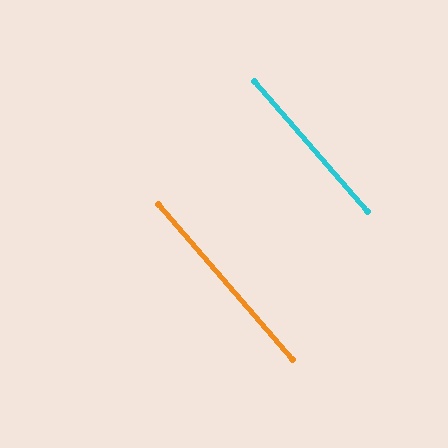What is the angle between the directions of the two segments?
Approximately 0 degrees.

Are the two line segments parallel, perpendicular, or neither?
Parallel — their directions differ by only 0.2°.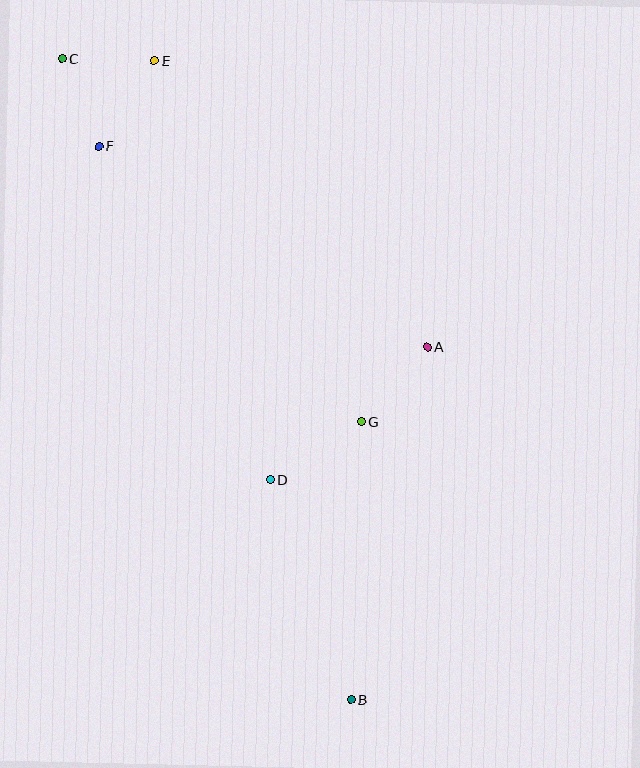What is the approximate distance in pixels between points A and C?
The distance between A and C is approximately 465 pixels.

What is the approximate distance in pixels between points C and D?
The distance between C and D is approximately 470 pixels.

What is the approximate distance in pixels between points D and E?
The distance between D and E is approximately 434 pixels.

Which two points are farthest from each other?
Points B and C are farthest from each other.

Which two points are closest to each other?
Points C and E are closest to each other.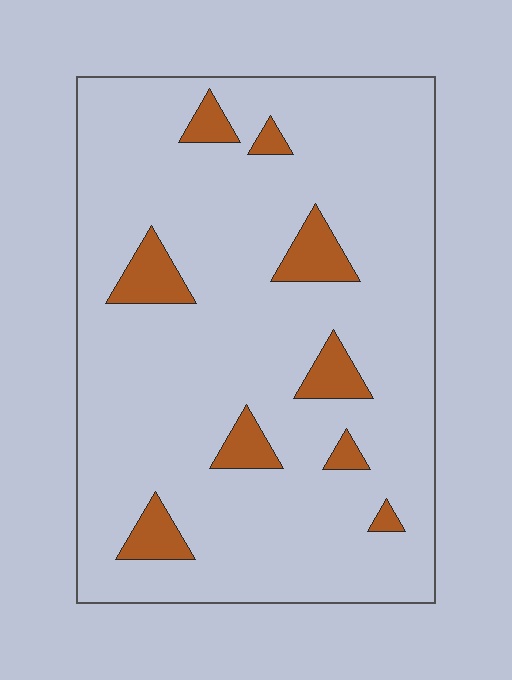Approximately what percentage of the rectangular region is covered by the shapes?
Approximately 10%.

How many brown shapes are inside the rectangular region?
9.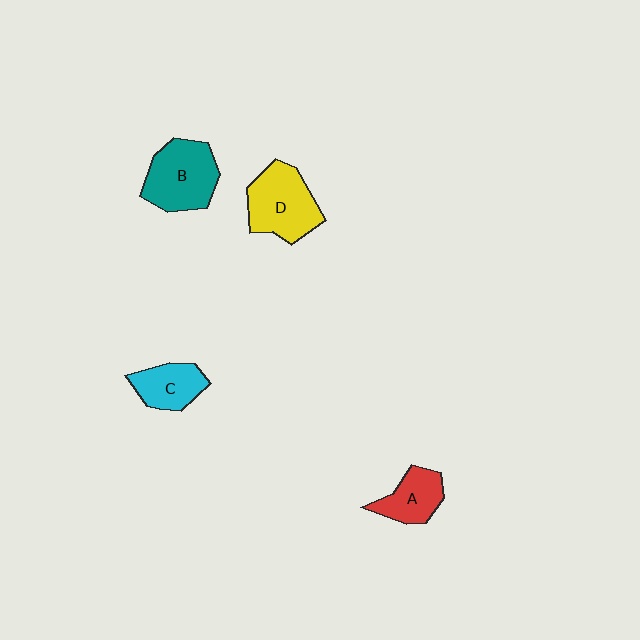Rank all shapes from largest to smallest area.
From largest to smallest: B (teal), D (yellow), C (cyan), A (red).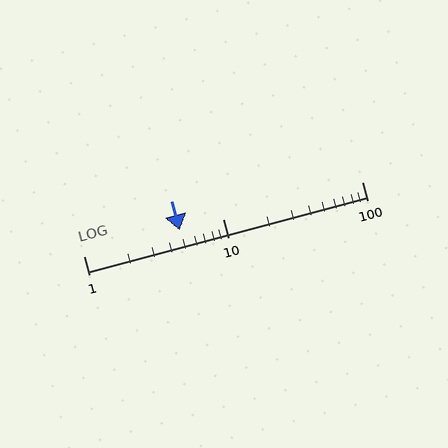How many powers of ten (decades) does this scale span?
The scale spans 2 decades, from 1 to 100.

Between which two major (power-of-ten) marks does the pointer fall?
The pointer is between 1 and 10.